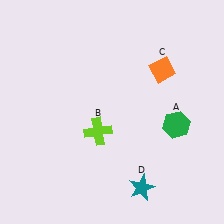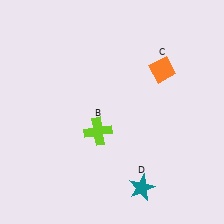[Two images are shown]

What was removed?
The green hexagon (A) was removed in Image 2.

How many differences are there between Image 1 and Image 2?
There is 1 difference between the two images.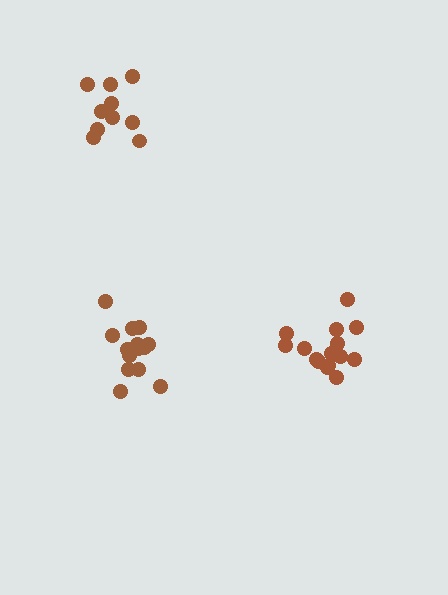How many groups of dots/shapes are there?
There are 3 groups.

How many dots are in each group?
Group 1: 15 dots, Group 2: 14 dots, Group 3: 10 dots (39 total).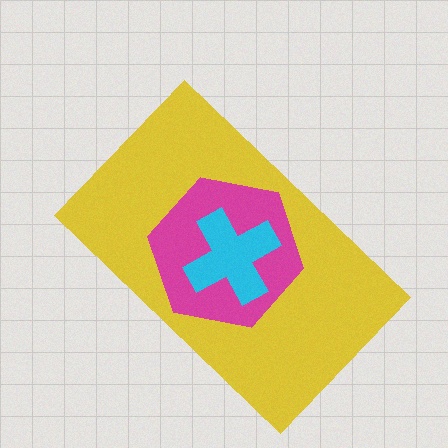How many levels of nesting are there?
3.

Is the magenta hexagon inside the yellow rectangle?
Yes.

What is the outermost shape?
The yellow rectangle.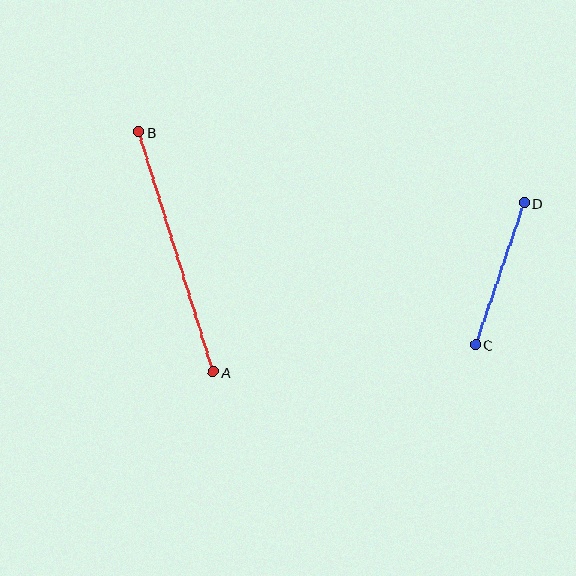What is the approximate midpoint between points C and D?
The midpoint is at approximately (500, 274) pixels.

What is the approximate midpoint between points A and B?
The midpoint is at approximately (176, 252) pixels.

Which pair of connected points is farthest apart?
Points A and B are farthest apart.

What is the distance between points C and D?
The distance is approximately 150 pixels.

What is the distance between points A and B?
The distance is approximately 251 pixels.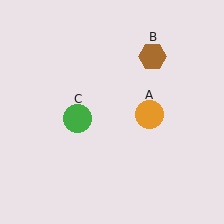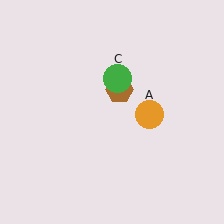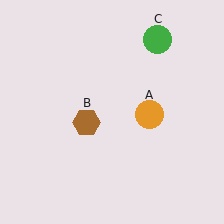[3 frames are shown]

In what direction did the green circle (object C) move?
The green circle (object C) moved up and to the right.